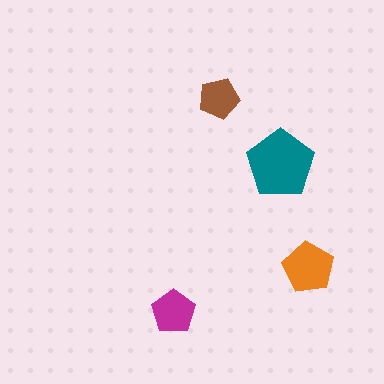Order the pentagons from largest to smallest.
the teal one, the orange one, the magenta one, the brown one.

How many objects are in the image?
There are 4 objects in the image.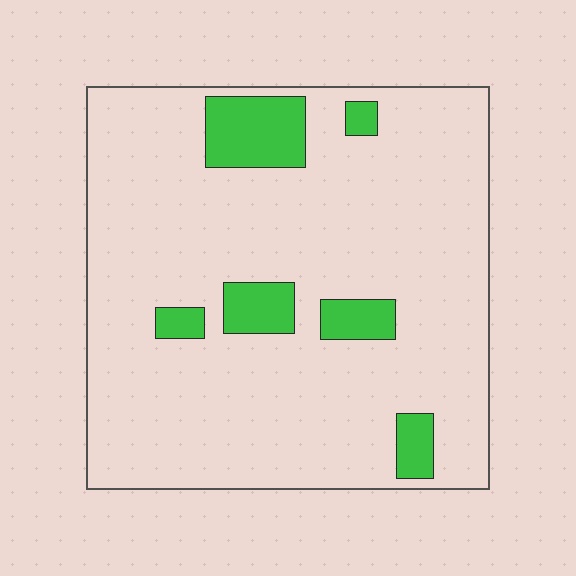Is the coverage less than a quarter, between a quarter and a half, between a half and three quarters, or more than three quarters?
Less than a quarter.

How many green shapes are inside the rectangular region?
6.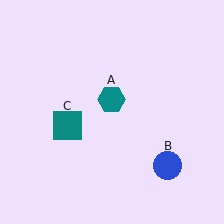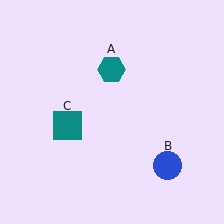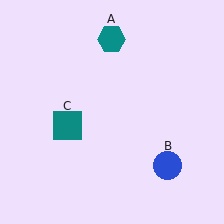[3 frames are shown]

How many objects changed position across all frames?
1 object changed position: teal hexagon (object A).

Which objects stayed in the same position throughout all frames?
Blue circle (object B) and teal square (object C) remained stationary.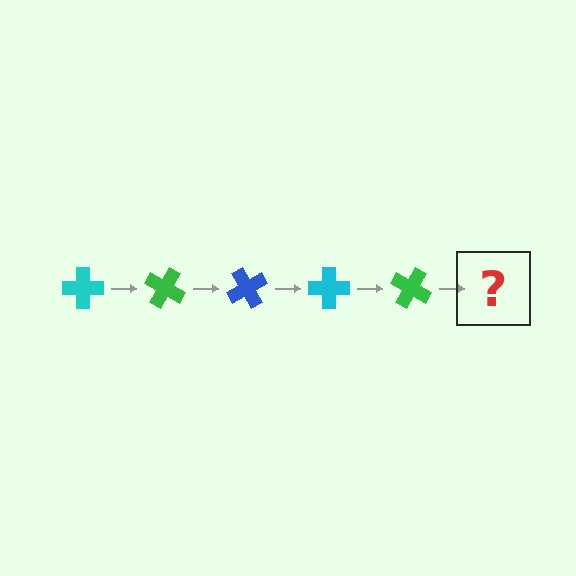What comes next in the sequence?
The next element should be a blue cross, rotated 150 degrees from the start.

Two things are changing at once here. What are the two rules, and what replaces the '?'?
The two rules are that it rotates 30 degrees each step and the color cycles through cyan, green, and blue. The '?' should be a blue cross, rotated 150 degrees from the start.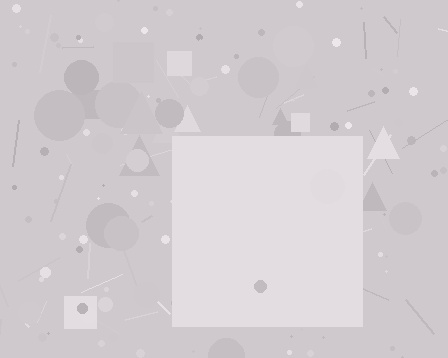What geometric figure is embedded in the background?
A square is embedded in the background.